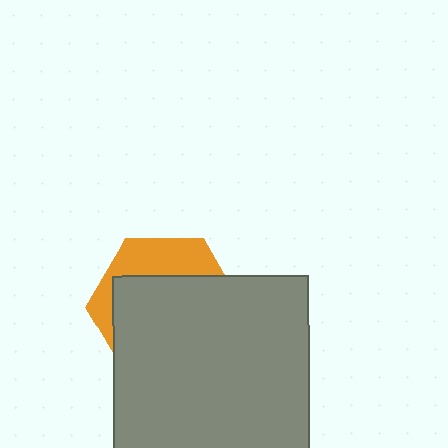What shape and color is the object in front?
The object in front is a gray square.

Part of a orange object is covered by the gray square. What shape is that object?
It is a hexagon.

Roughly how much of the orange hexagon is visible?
A small part of it is visible (roughly 31%).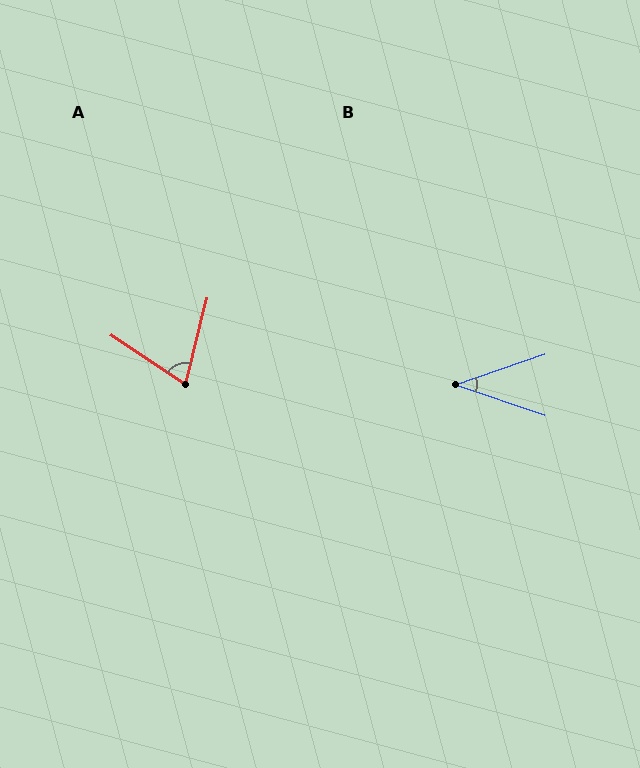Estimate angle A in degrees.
Approximately 70 degrees.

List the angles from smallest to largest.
B (38°), A (70°).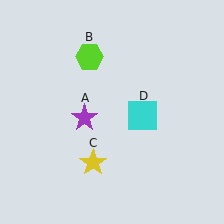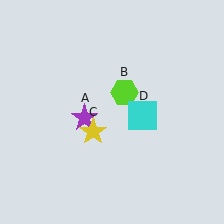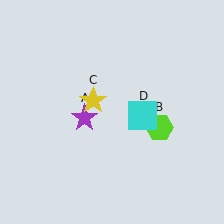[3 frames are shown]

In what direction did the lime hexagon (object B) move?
The lime hexagon (object B) moved down and to the right.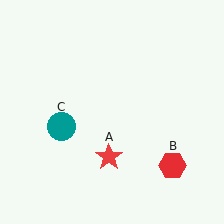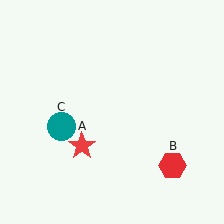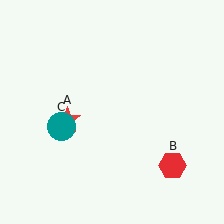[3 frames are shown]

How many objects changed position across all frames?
1 object changed position: red star (object A).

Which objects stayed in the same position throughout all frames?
Red hexagon (object B) and teal circle (object C) remained stationary.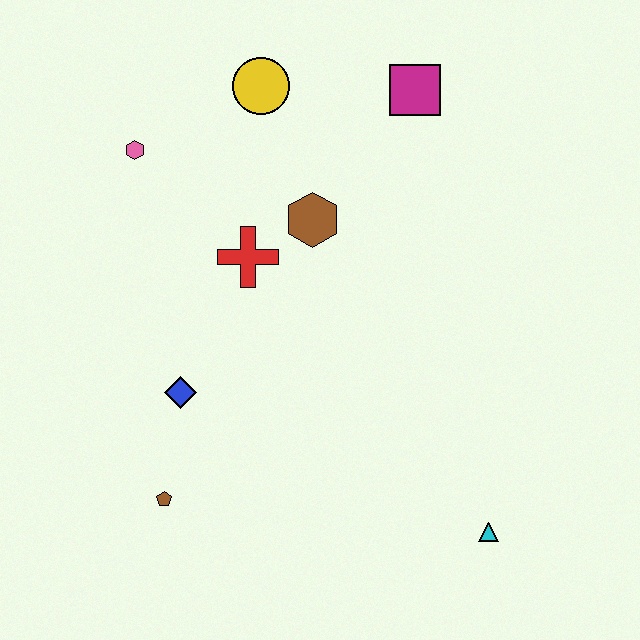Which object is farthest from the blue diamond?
The magenta square is farthest from the blue diamond.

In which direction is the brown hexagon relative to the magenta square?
The brown hexagon is below the magenta square.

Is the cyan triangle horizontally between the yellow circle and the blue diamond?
No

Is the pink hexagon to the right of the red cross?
No